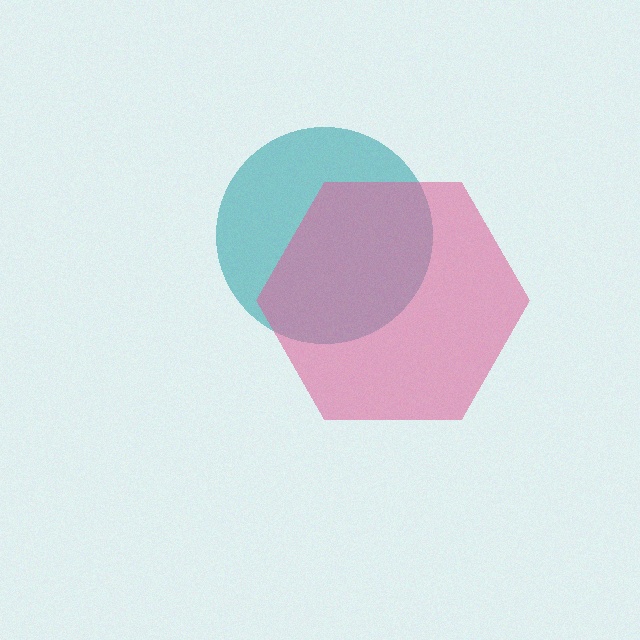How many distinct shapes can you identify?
There are 2 distinct shapes: a teal circle, a pink hexagon.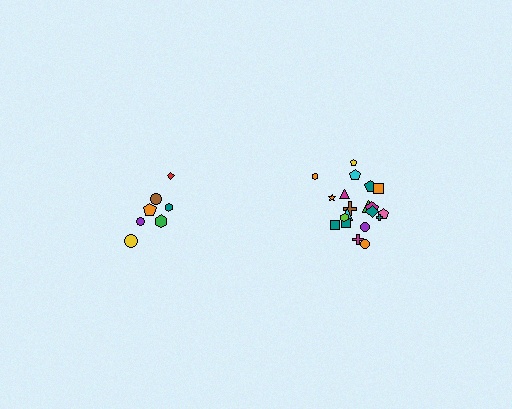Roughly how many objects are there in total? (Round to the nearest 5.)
Roughly 30 objects in total.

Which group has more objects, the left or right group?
The right group.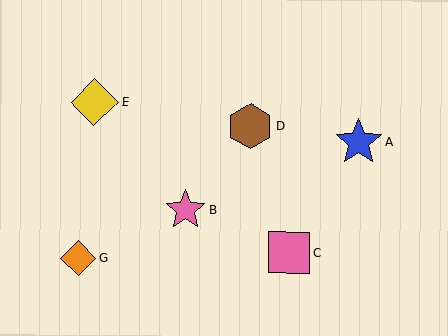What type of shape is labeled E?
Shape E is a yellow diamond.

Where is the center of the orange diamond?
The center of the orange diamond is at (78, 258).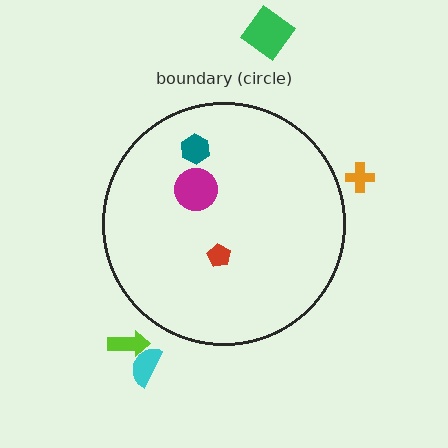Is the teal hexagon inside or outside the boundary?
Inside.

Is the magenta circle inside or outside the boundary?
Inside.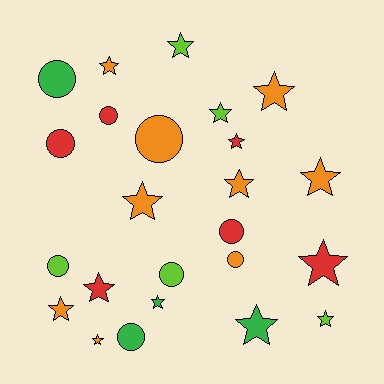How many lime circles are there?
There are 2 lime circles.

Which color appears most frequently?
Orange, with 9 objects.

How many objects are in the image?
There are 24 objects.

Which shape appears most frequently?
Star, with 15 objects.